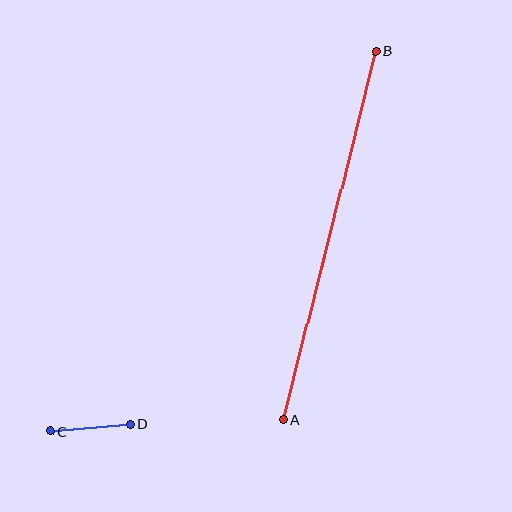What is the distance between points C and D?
The distance is approximately 80 pixels.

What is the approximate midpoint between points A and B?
The midpoint is at approximately (329, 236) pixels.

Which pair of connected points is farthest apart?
Points A and B are farthest apart.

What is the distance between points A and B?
The distance is approximately 381 pixels.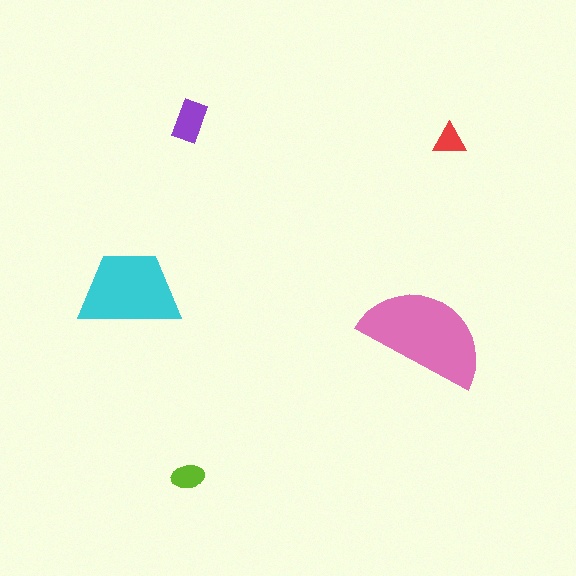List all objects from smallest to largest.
The red triangle, the lime ellipse, the purple rectangle, the cyan trapezoid, the pink semicircle.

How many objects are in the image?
There are 5 objects in the image.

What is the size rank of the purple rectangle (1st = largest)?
3rd.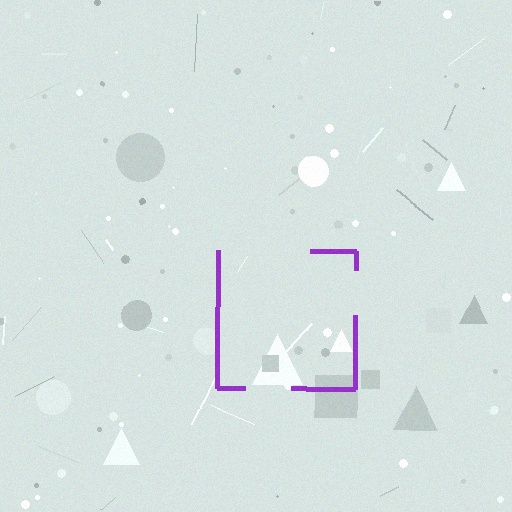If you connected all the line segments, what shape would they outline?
They would outline a square.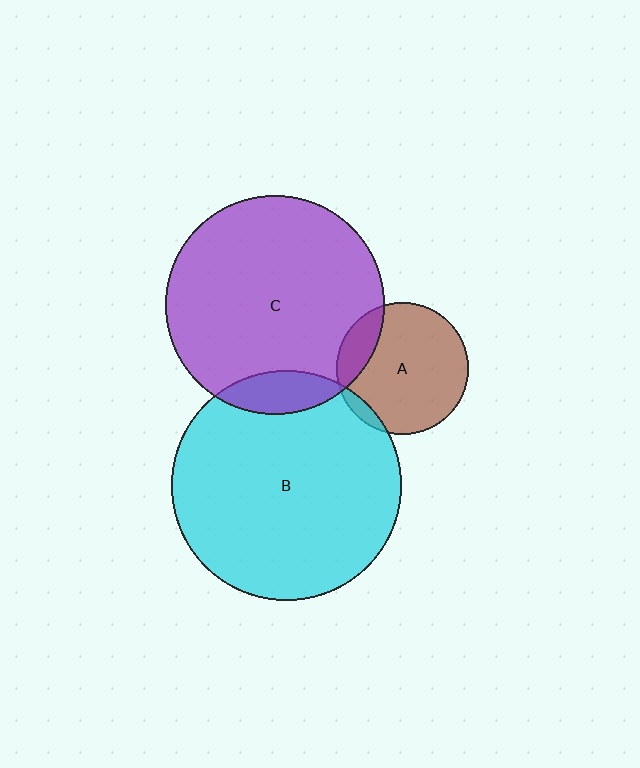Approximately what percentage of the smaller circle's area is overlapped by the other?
Approximately 10%.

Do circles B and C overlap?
Yes.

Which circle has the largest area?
Circle B (cyan).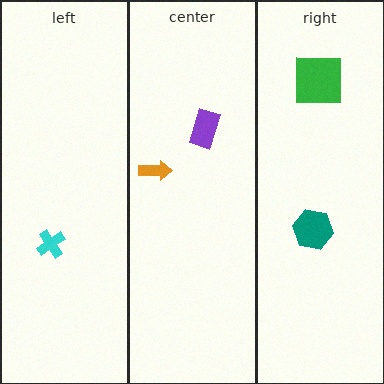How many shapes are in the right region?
2.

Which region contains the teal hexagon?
The right region.